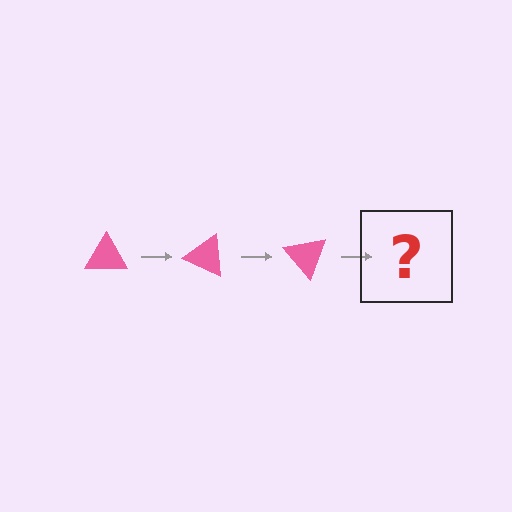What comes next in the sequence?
The next element should be a pink triangle rotated 75 degrees.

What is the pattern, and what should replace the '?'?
The pattern is that the triangle rotates 25 degrees each step. The '?' should be a pink triangle rotated 75 degrees.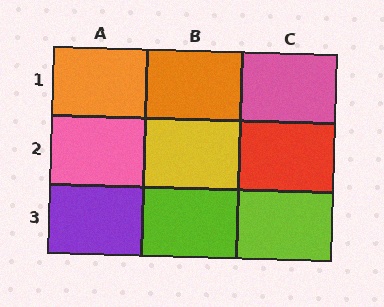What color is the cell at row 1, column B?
Orange.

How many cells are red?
1 cell is red.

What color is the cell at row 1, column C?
Pink.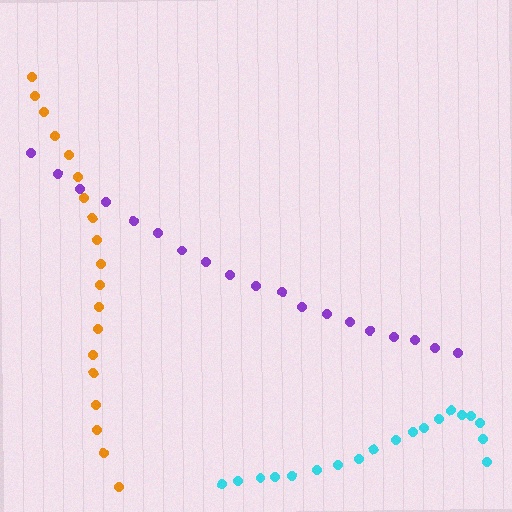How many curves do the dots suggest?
There are 3 distinct paths.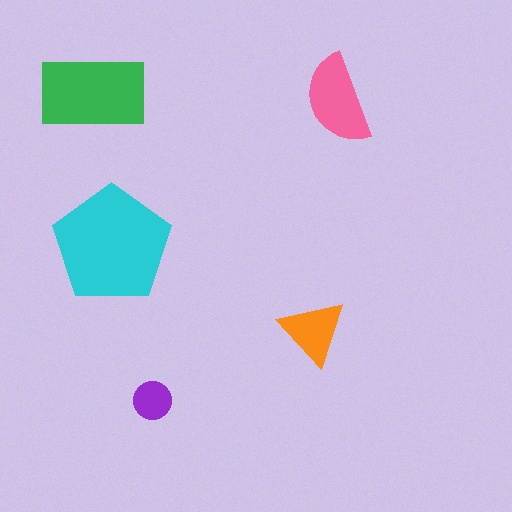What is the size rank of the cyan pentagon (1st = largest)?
1st.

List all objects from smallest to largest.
The purple circle, the orange triangle, the pink semicircle, the green rectangle, the cyan pentagon.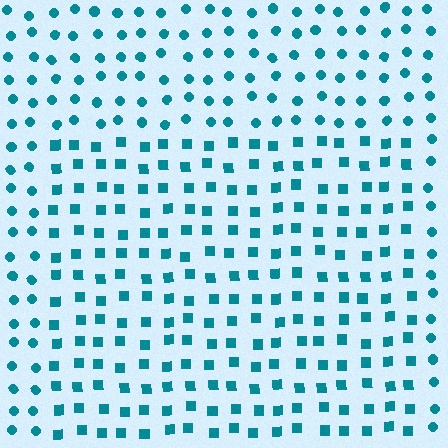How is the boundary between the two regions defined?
The boundary is defined by a change in element shape: squares inside vs. circles outside. All elements share the same color and spacing.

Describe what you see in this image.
The image is filled with small teal elements arranged in a uniform grid. A rectangle-shaped region contains squares, while the surrounding area contains circles. The boundary is defined purely by the change in element shape.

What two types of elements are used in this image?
The image uses squares inside the rectangle region and circles outside it.